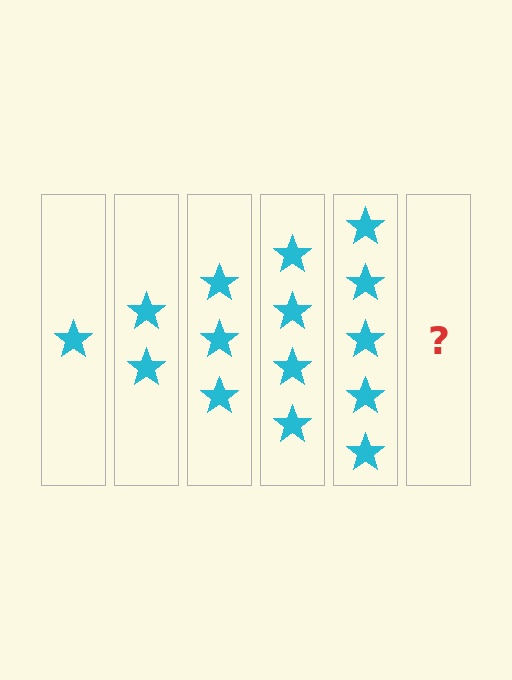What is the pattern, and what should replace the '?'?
The pattern is that each step adds one more star. The '?' should be 6 stars.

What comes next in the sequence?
The next element should be 6 stars.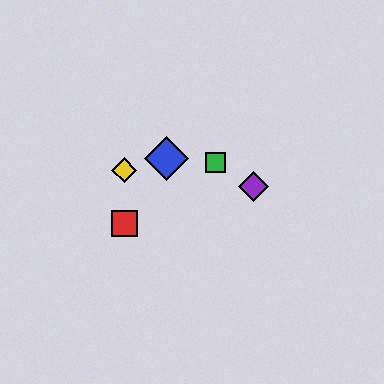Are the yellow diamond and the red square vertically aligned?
Yes, both are at x≈124.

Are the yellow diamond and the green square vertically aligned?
No, the yellow diamond is at x≈124 and the green square is at x≈215.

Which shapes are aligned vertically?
The red square, the yellow diamond are aligned vertically.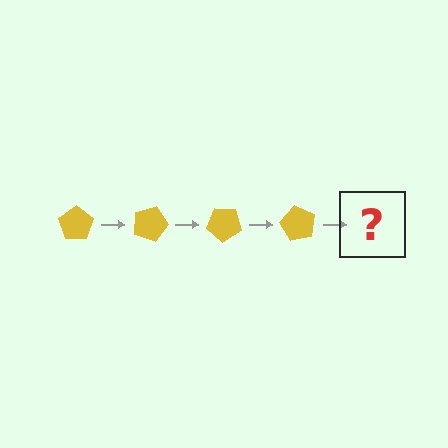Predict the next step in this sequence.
The next step is a yellow pentagon rotated 80 degrees.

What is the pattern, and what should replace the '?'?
The pattern is that the pentagon rotates 20 degrees each step. The '?' should be a yellow pentagon rotated 80 degrees.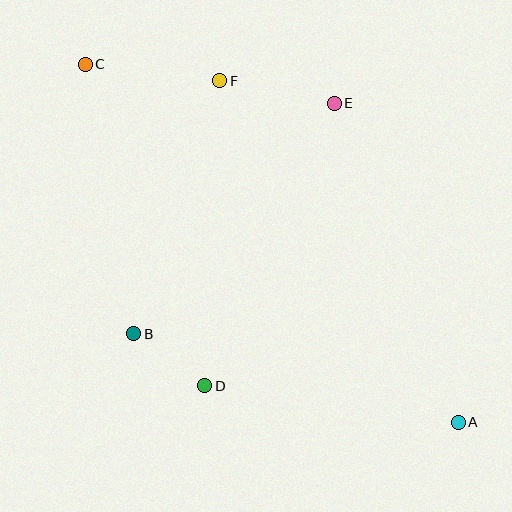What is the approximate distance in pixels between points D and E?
The distance between D and E is approximately 311 pixels.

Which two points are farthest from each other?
Points A and C are farthest from each other.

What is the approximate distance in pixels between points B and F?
The distance between B and F is approximately 267 pixels.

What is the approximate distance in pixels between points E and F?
The distance between E and F is approximately 116 pixels.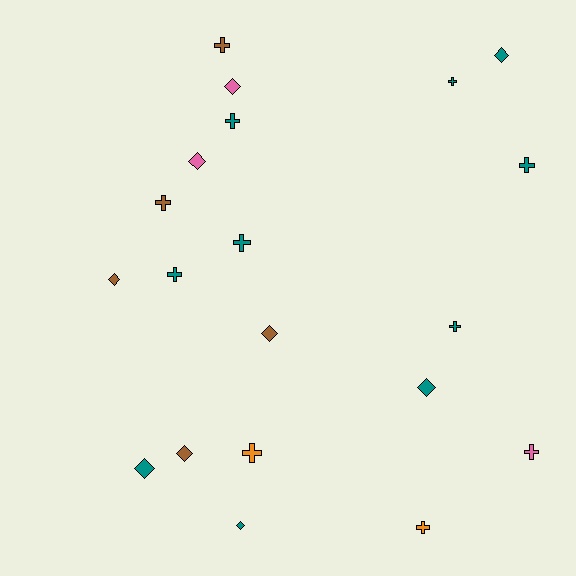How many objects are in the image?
There are 20 objects.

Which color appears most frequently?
Teal, with 10 objects.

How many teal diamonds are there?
There are 4 teal diamonds.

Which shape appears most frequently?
Cross, with 11 objects.